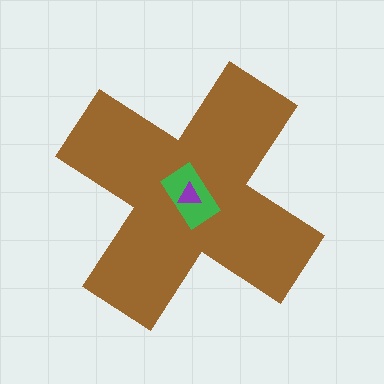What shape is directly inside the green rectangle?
The purple triangle.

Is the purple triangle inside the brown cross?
Yes.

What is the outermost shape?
The brown cross.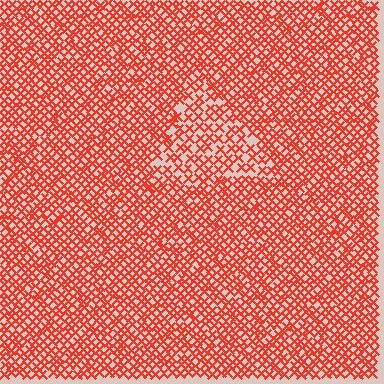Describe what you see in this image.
The image contains small red elements arranged at two different densities. A triangle-shaped region is visible where the elements are less densely packed than the surrounding area.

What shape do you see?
I see a triangle.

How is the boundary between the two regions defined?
The boundary is defined by a change in element density (approximately 1.6x ratio). All elements are the same color, size, and shape.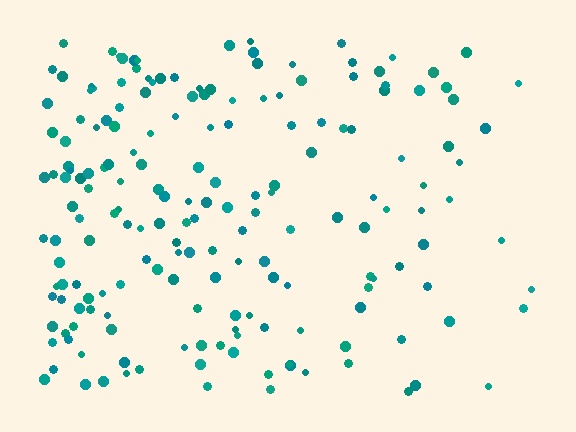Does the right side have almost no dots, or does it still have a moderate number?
Still a moderate number, just noticeably fewer than the left.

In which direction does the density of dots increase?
From right to left, with the left side densest.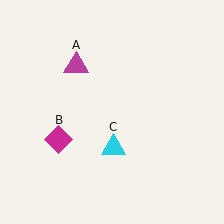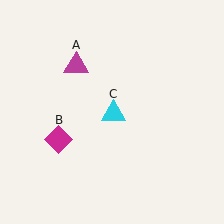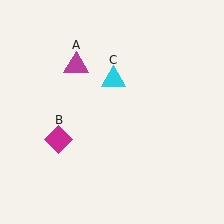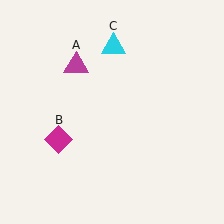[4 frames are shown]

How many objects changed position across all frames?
1 object changed position: cyan triangle (object C).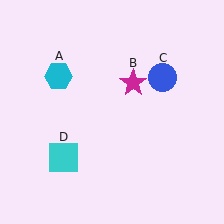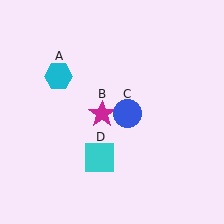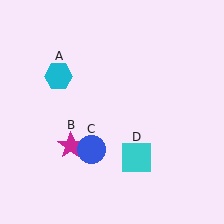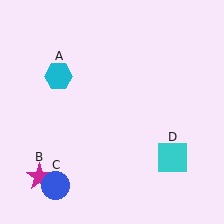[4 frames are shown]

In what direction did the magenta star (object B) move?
The magenta star (object B) moved down and to the left.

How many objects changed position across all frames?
3 objects changed position: magenta star (object B), blue circle (object C), cyan square (object D).